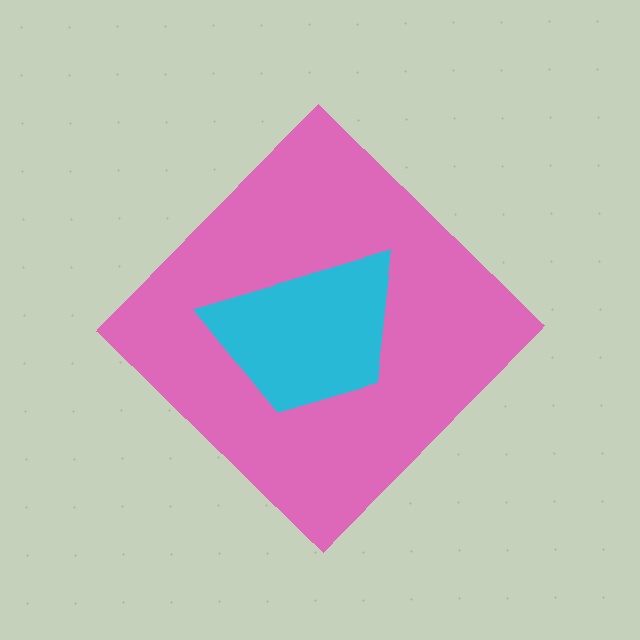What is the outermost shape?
The pink diamond.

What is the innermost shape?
The cyan trapezoid.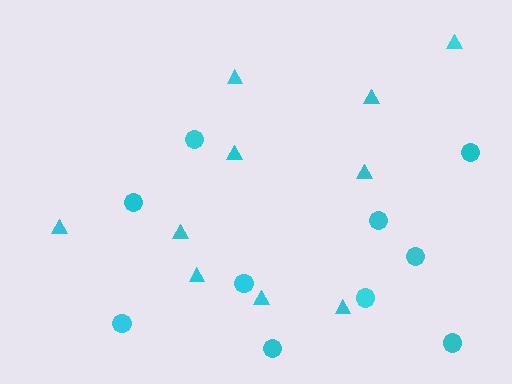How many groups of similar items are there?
There are 2 groups: one group of circles (10) and one group of triangles (10).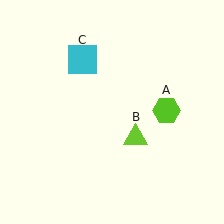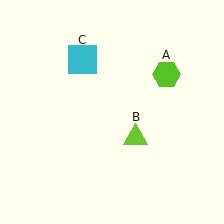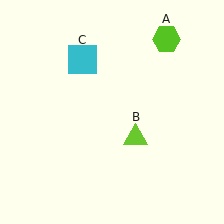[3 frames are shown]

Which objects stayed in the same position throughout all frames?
Lime triangle (object B) and cyan square (object C) remained stationary.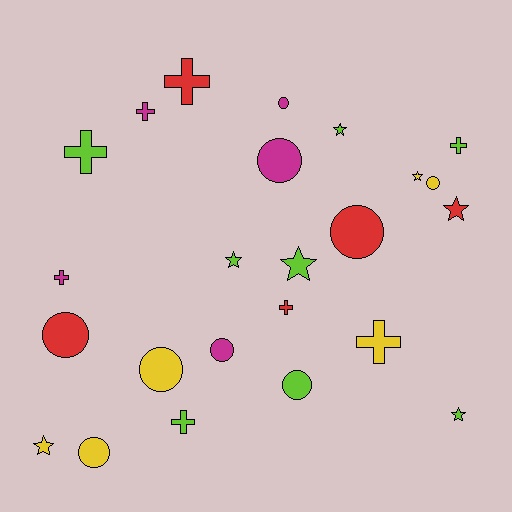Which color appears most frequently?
Lime, with 8 objects.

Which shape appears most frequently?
Circle, with 9 objects.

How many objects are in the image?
There are 24 objects.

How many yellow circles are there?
There are 3 yellow circles.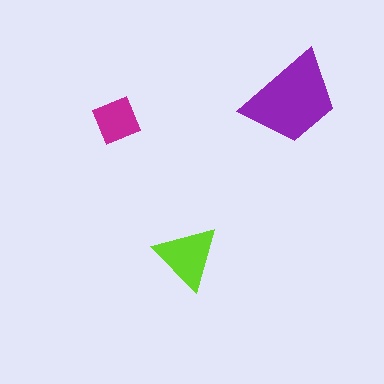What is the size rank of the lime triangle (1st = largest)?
2nd.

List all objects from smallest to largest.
The magenta square, the lime triangle, the purple trapezoid.